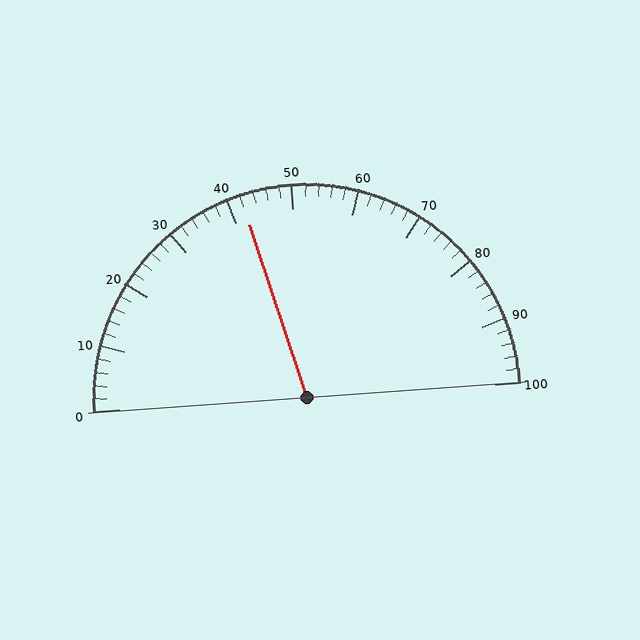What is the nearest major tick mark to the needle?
The nearest major tick mark is 40.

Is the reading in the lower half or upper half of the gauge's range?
The reading is in the lower half of the range (0 to 100).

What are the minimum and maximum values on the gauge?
The gauge ranges from 0 to 100.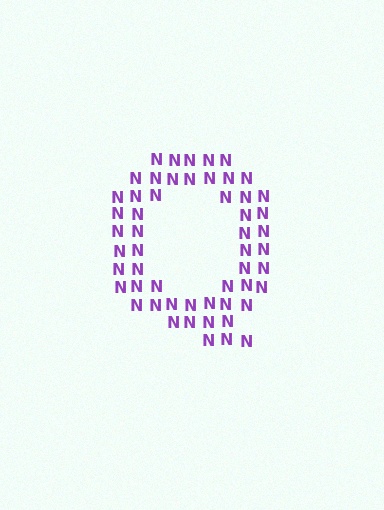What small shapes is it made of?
It is made of small letter N's.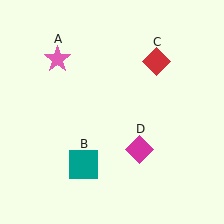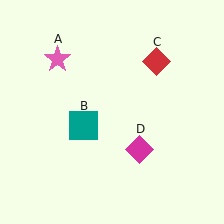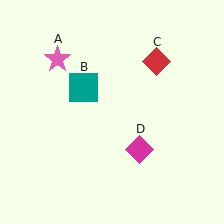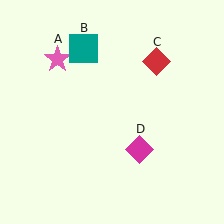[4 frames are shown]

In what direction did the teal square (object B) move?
The teal square (object B) moved up.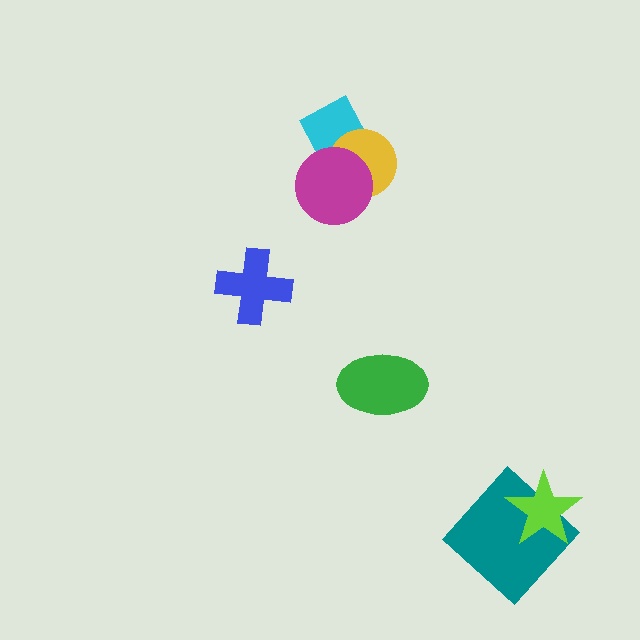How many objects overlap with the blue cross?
0 objects overlap with the blue cross.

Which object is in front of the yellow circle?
The magenta circle is in front of the yellow circle.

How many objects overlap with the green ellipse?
0 objects overlap with the green ellipse.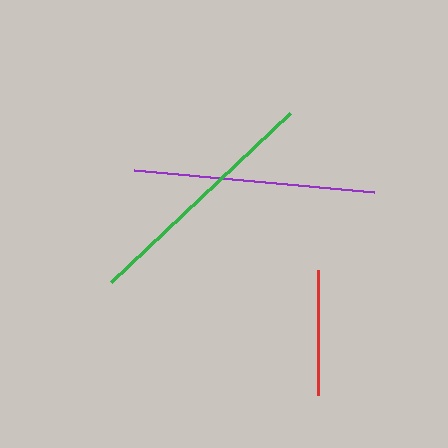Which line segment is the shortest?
The red line is the shortest at approximately 125 pixels.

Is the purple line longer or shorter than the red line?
The purple line is longer than the red line.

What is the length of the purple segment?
The purple segment is approximately 241 pixels long.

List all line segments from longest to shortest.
From longest to shortest: green, purple, red.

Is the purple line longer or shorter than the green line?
The green line is longer than the purple line.